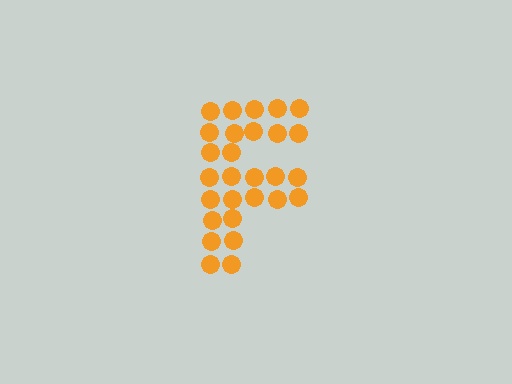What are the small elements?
The small elements are circles.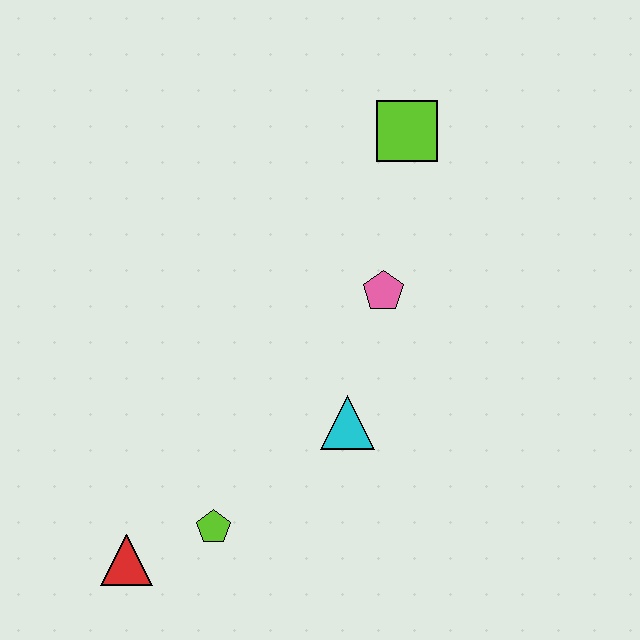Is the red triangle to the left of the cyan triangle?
Yes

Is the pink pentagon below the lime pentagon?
No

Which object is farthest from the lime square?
The red triangle is farthest from the lime square.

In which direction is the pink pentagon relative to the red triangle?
The pink pentagon is above the red triangle.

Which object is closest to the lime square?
The pink pentagon is closest to the lime square.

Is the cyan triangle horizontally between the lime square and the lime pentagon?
Yes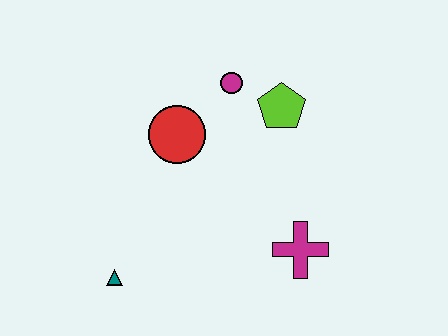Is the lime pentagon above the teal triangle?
Yes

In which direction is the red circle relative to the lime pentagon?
The red circle is to the left of the lime pentagon.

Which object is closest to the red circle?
The magenta circle is closest to the red circle.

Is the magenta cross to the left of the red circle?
No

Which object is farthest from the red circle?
The magenta cross is farthest from the red circle.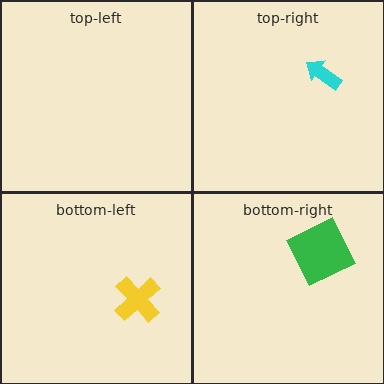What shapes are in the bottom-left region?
The yellow cross.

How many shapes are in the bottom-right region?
1.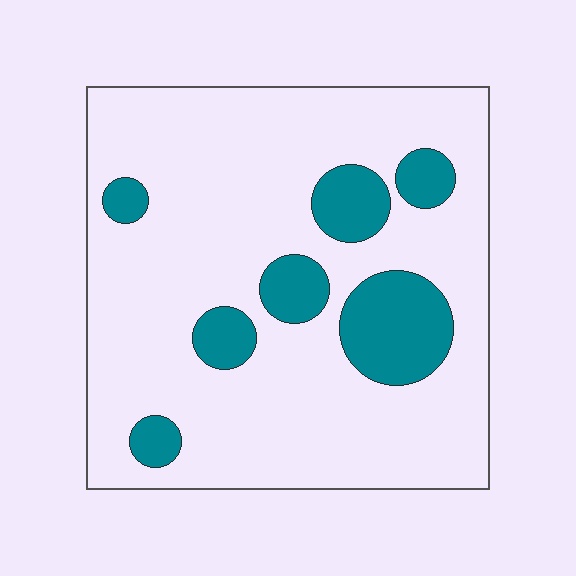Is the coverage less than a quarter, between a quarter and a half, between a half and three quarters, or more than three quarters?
Less than a quarter.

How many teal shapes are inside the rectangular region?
7.